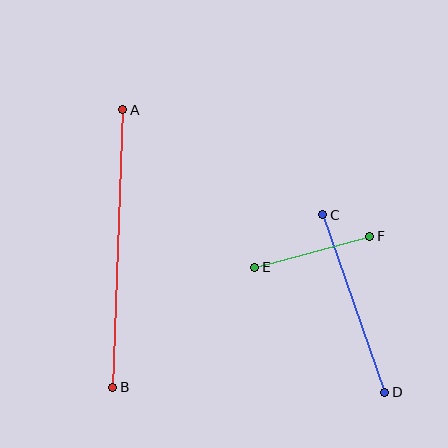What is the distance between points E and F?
The distance is approximately 119 pixels.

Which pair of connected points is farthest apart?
Points A and B are farthest apart.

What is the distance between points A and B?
The distance is approximately 278 pixels.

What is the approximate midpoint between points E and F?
The midpoint is at approximately (312, 252) pixels.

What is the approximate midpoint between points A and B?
The midpoint is at approximately (118, 249) pixels.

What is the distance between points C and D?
The distance is approximately 188 pixels.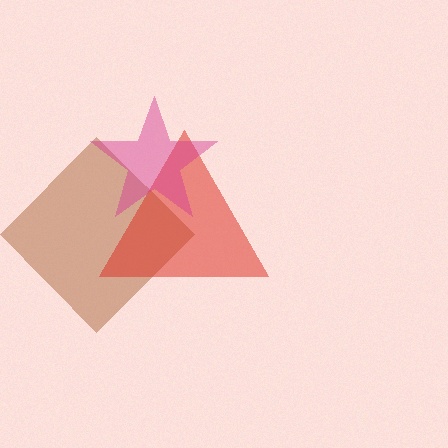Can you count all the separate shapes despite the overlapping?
Yes, there are 3 separate shapes.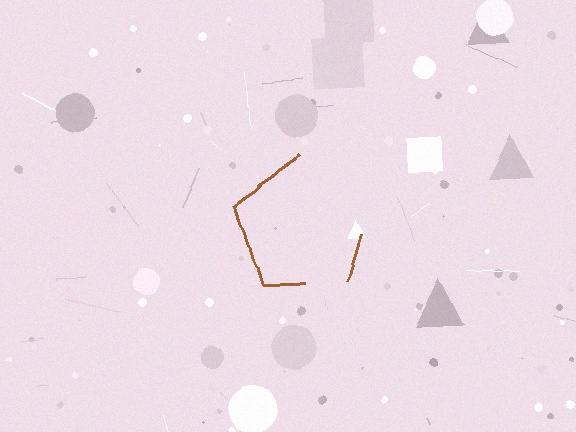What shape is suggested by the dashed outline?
The dashed outline suggests a pentagon.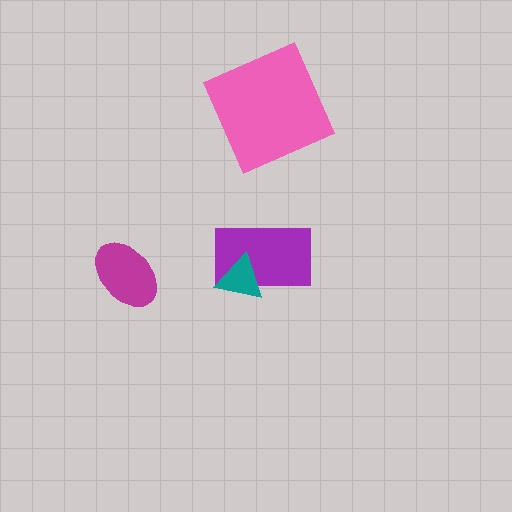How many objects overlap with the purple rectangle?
1 object overlaps with the purple rectangle.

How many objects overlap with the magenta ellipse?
0 objects overlap with the magenta ellipse.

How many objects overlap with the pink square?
0 objects overlap with the pink square.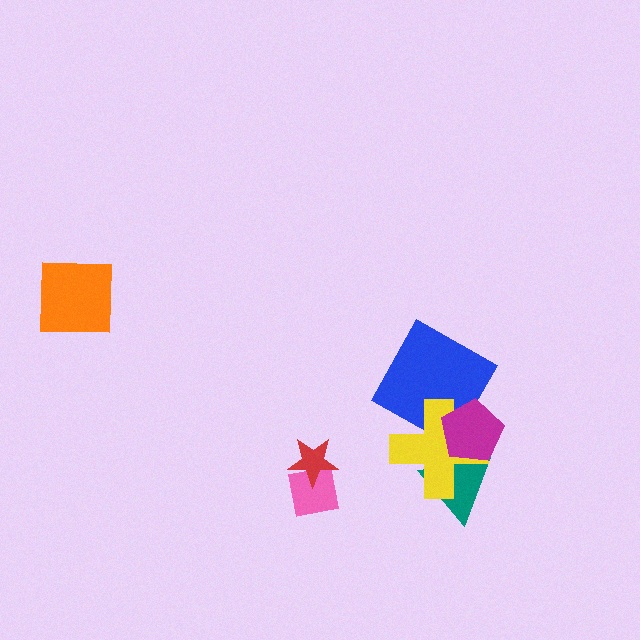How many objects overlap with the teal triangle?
2 objects overlap with the teal triangle.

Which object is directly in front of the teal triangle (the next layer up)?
The yellow cross is directly in front of the teal triangle.